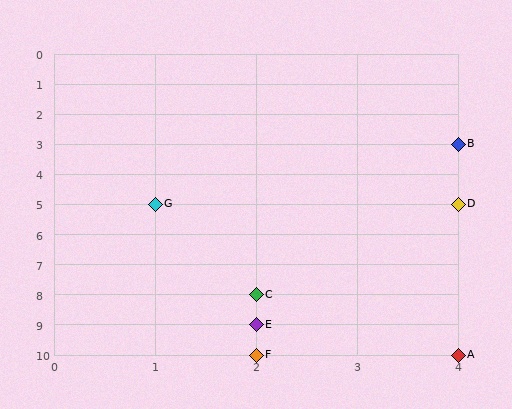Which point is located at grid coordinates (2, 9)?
Point E is at (2, 9).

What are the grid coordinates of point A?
Point A is at grid coordinates (4, 10).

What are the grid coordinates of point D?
Point D is at grid coordinates (4, 5).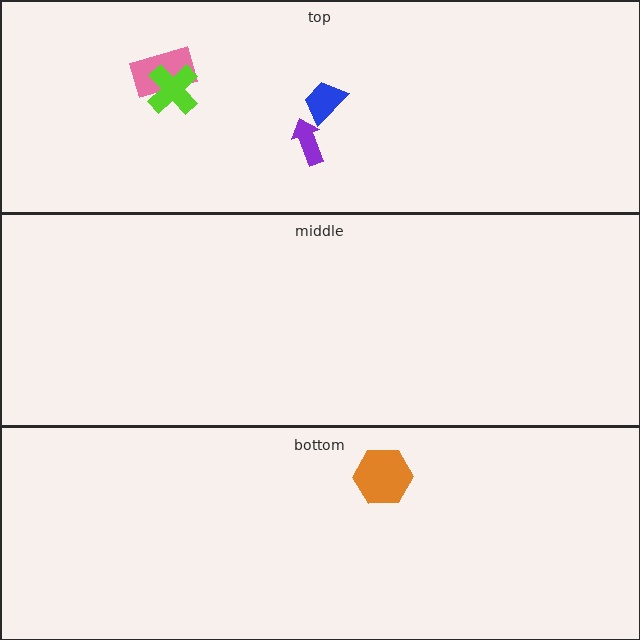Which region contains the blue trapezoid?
The top region.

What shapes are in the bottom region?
The orange hexagon.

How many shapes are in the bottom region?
1.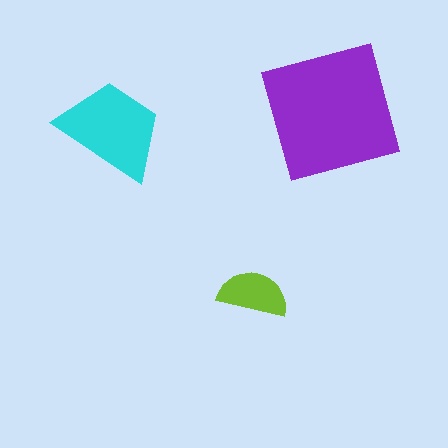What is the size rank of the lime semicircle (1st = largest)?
3rd.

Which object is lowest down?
The lime semicircle is bottommost.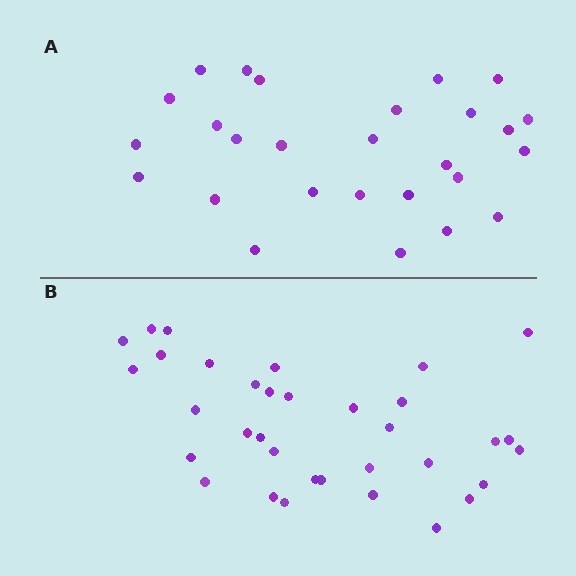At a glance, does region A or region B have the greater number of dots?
Region B (the bottom region) has more dots.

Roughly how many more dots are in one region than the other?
Region B has roughly 8 or so more dots than region A.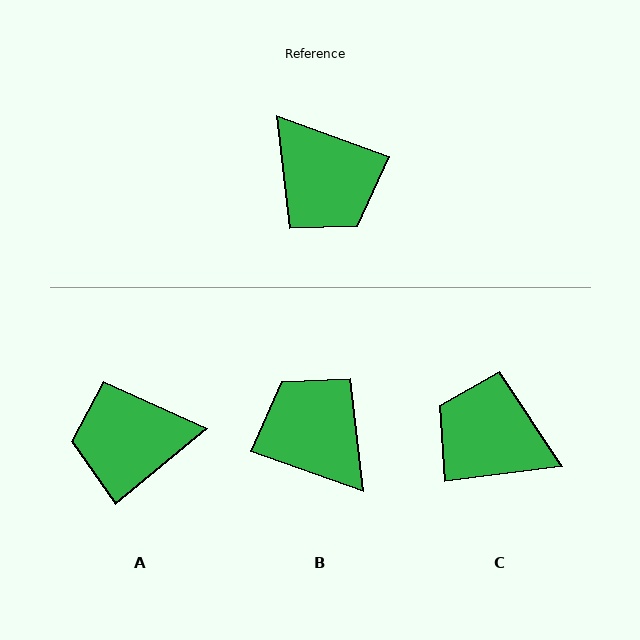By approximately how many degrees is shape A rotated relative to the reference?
Approximately 121 degrees clockwise.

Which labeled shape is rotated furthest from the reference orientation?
B, about 180 degrees away.